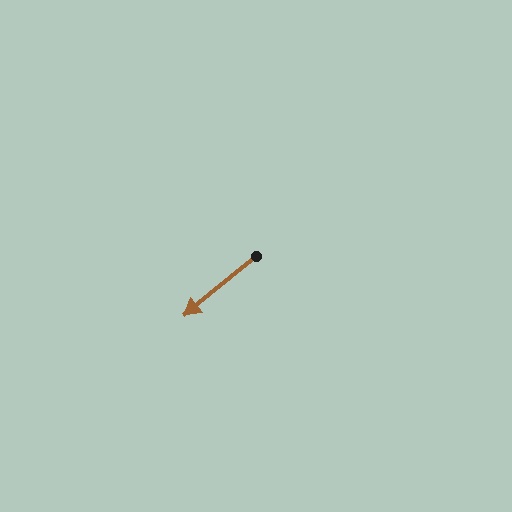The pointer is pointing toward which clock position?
Roughly 8 o'clock.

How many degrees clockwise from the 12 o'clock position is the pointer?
Approximately 230 degrees.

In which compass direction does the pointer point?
Southwest.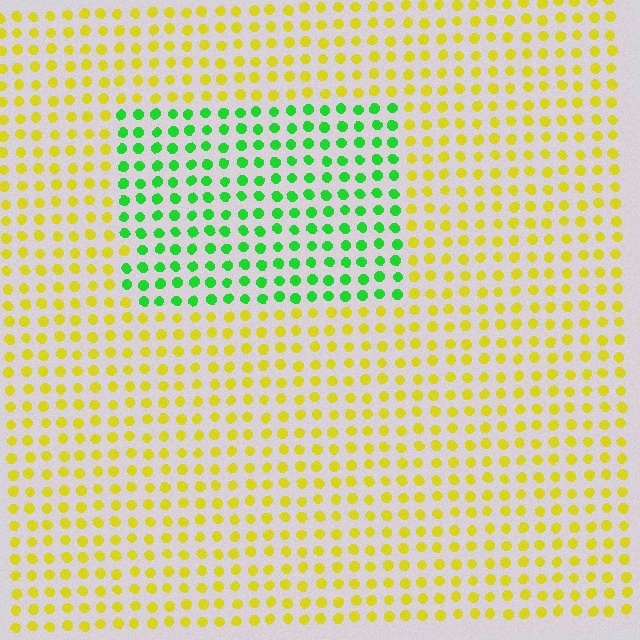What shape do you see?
I see a rectangle.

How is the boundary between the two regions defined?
The boundary is defined purely by a slight shift in hue (about 66 degrees). Spacing, size, and orientation are identical on both sides.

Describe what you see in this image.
The image is filled with small yellow elements in a uniform arrangement. A rectangle-shaped region is visible where the elements are tinted to a slightly different hue, forming a subtle color boundary.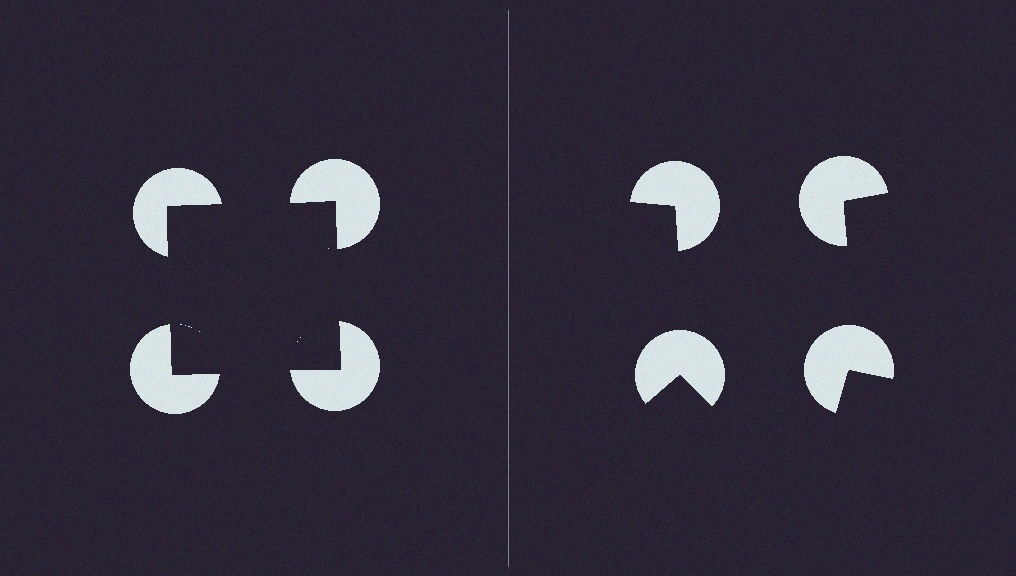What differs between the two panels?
The pac-man discs are positioned identically on both sides; only the wedge orientations differ. On the left they align to a square; on the right they are misaligned.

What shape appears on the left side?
An illusory square.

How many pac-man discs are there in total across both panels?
8 — 4 on each side.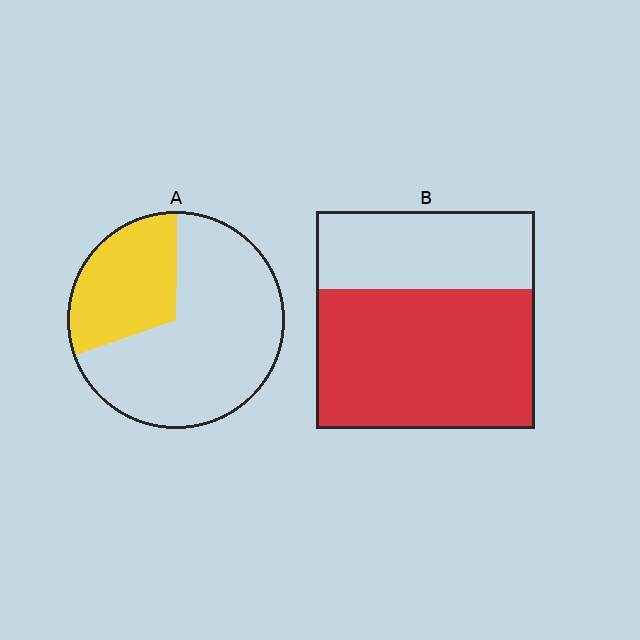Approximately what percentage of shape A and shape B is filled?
A is approximately 30% and B is approximately 65%.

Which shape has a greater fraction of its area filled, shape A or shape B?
Shape B.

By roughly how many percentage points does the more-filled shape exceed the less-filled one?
By roughly 35 percentage points (B over A).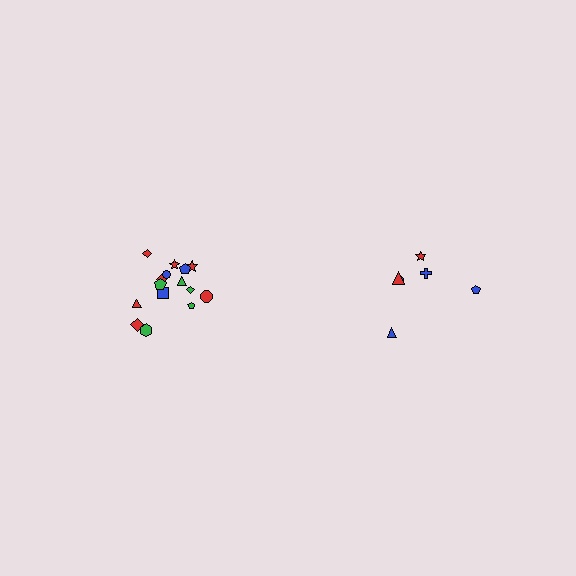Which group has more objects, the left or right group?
The left group.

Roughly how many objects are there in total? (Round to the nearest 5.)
Roughly 20 objects in total.